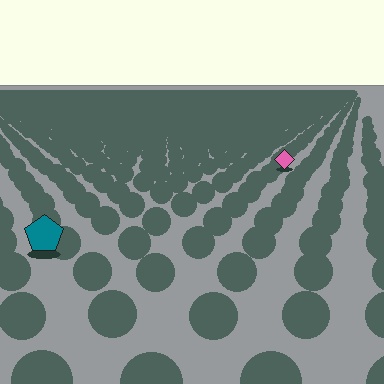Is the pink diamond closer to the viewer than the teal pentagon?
No. The teal pentagon is closer — you can tell from the texture gradient: the ground texture is coarser near it.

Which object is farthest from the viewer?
The pink diamond is farthest from the viewer. It appears smaller and the ground texture around it is denser.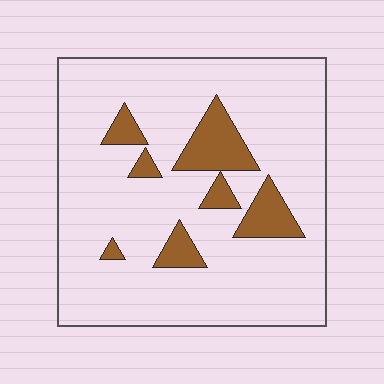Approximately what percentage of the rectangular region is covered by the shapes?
Approximately 15%.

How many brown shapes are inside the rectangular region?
7.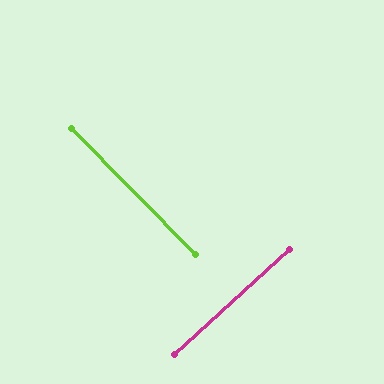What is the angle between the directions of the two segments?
Approximately 88 degrees.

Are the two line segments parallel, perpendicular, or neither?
Perpendicular — they meet at approximately 88°.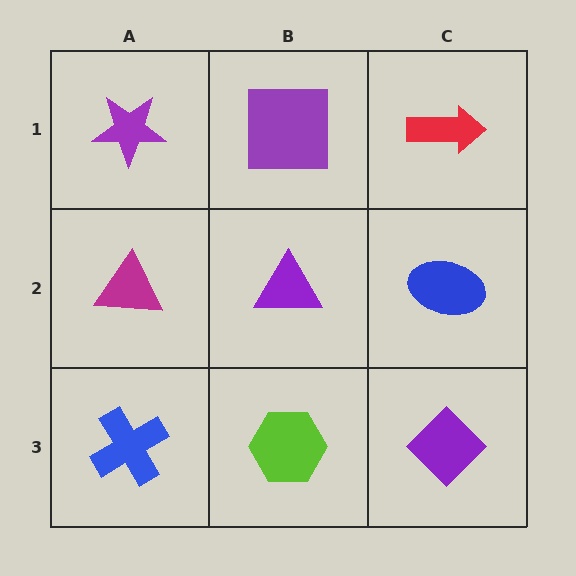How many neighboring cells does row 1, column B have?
3.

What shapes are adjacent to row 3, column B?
A purple triangle (row 2, column B), a blue cross (row 3, column A), a purple diamond (row 3, column C).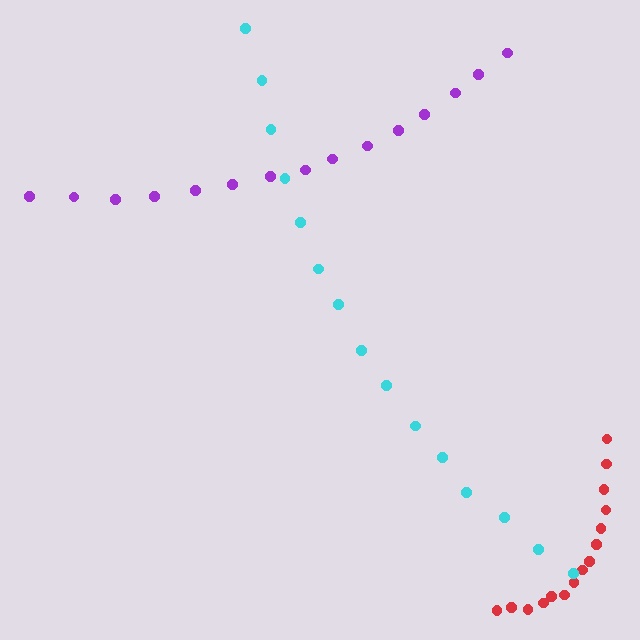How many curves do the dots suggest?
There are 3 distinct paths.